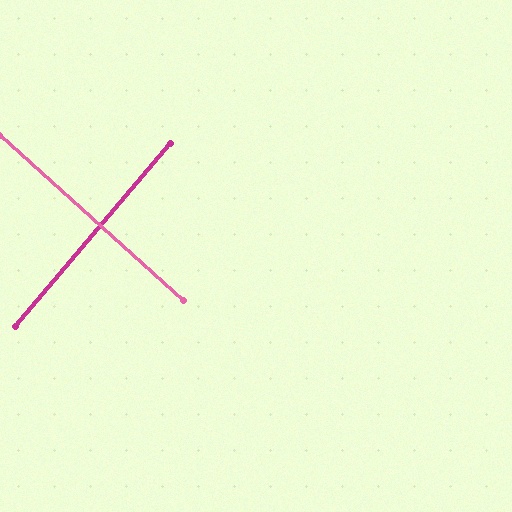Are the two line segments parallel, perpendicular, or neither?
Perpendicular — they meet at approximately 88°.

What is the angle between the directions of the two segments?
Approximately 88 degrees.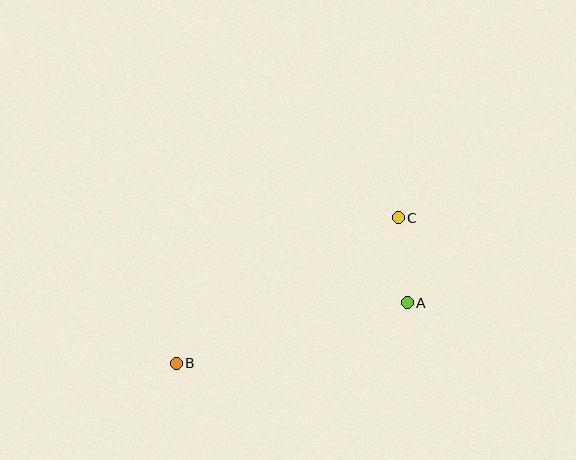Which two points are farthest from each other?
Points B and C are farthest from each other.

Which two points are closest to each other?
Points A and C are closest to each other.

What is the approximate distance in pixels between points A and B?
The distance between A and B is approximately 239 pixels.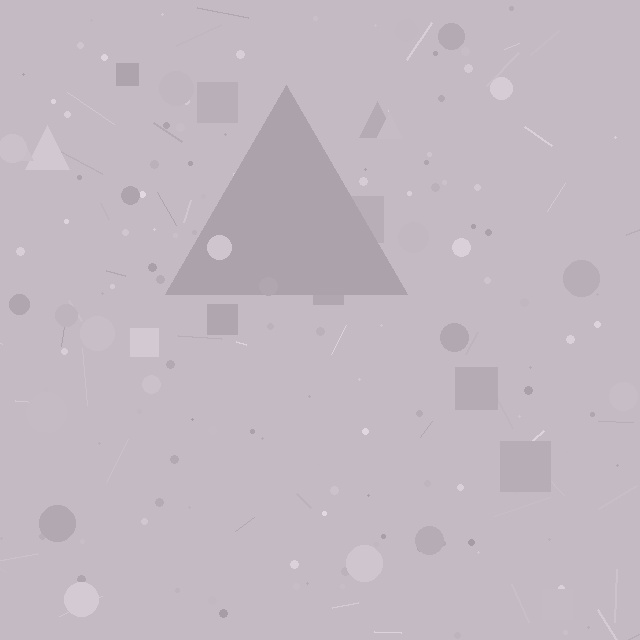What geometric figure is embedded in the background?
A triangle is embedded in the background.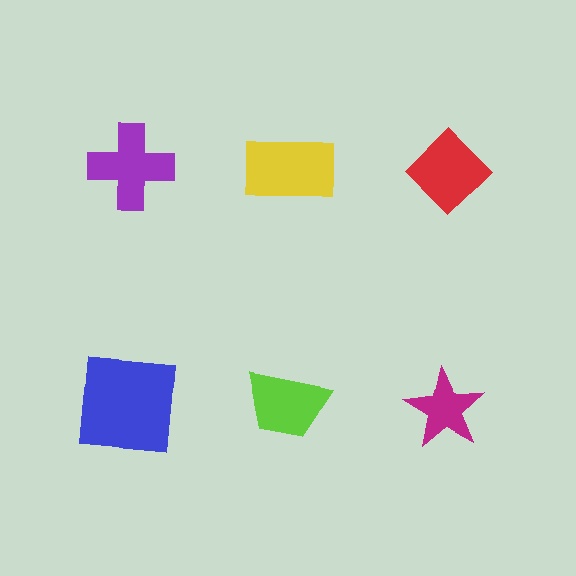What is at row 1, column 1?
A purple cross.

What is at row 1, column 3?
A red diamond.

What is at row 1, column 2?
A yellow rectangle.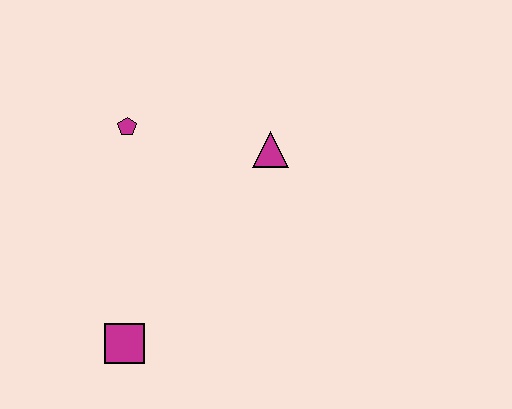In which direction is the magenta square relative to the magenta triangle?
The magenta square is below the magenta triangle.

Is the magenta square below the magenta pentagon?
Yes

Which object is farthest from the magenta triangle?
The magenta square is farthest from the magenta triangle.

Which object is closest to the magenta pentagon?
The magenta triangle is closest to the magenta pentagon.